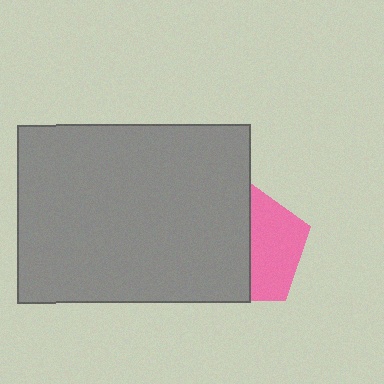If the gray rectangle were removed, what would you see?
You would see the complete pink pentagon.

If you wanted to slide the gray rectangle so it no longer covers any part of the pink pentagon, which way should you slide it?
Slide it left — that is the most direct way to separate the two shapes.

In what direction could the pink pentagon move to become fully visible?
The pink pentagon could move right. That would shift it out from behind the gray rectangle entirely.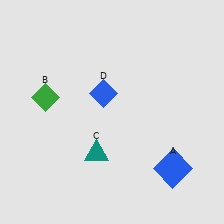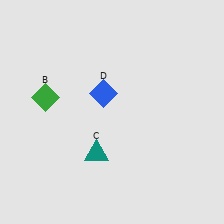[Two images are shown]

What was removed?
The blue square (A) was removed in Image 2.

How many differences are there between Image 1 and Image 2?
There is 1 difference between the two images.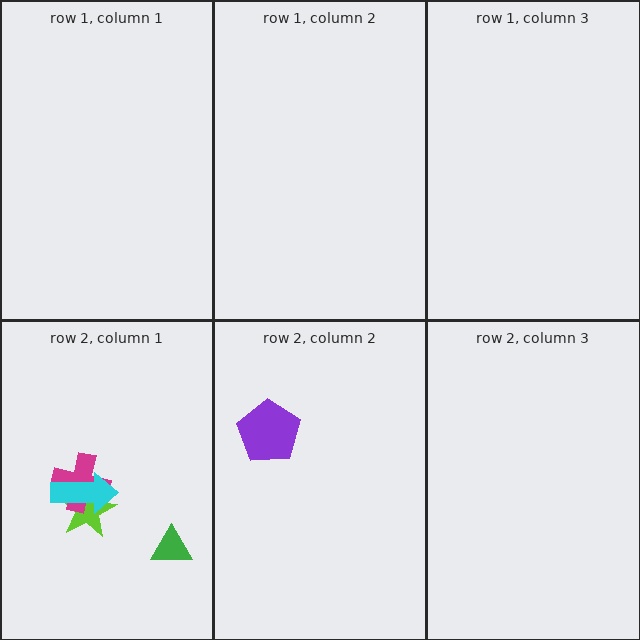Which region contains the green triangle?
The row 2, column 1 region.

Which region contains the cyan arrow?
The row 2, column 1 region.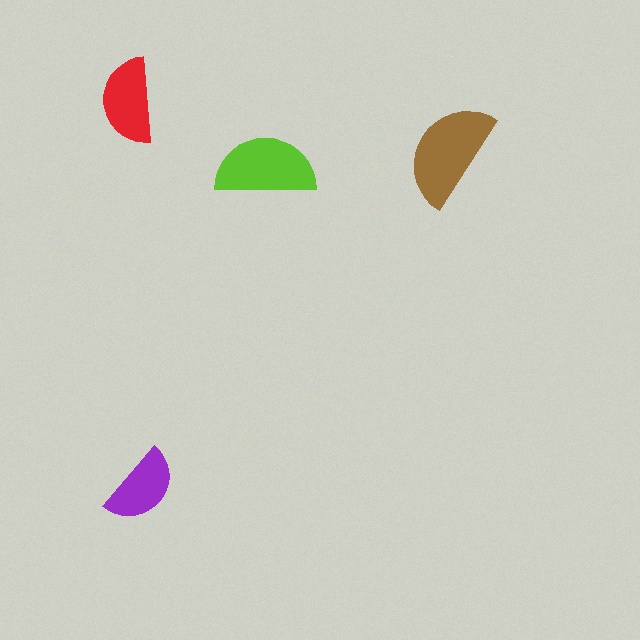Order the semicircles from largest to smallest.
the brown one, the lime one, the red one, the purple one.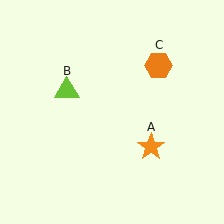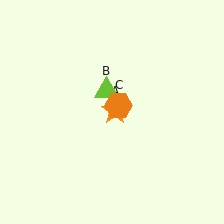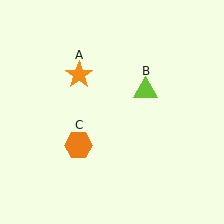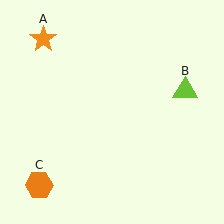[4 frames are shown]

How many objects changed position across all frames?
3 objects changed position: orange star (object A), lime triangle (object B), orange hexagon (object C).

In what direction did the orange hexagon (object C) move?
The orange hexagon (object C) moved down and to the left.